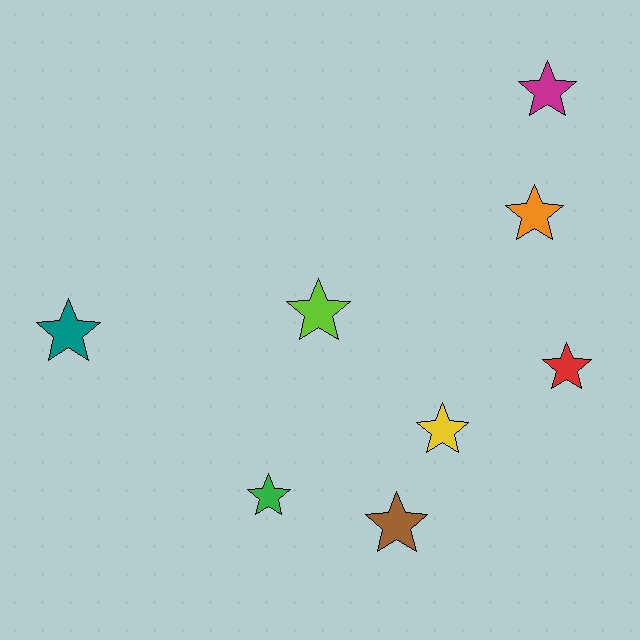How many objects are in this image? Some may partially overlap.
There are 8 objects.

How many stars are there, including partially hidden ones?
There are 8 stars.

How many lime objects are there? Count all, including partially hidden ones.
There is 1 lime object.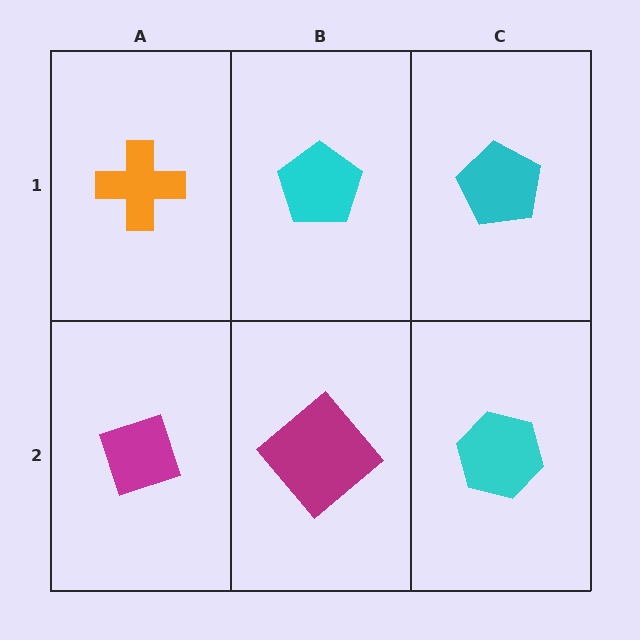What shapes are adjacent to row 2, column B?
A cyan pentagon (row 1, column B), a magenta diamond (row 2, column A), a cyan hexagon (row 2, column C).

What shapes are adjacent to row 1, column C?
A cyan hexagon (row 2, column C), a cyan pentagon (row 1, column B).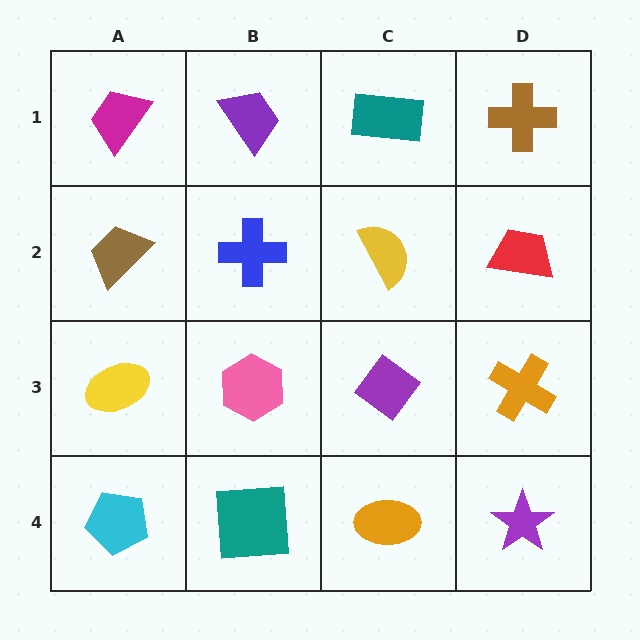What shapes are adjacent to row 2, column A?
A magenta trapezoid (row 1, column A), a yellow ellipse (row 3, column A), a blue cross (row 2, column B).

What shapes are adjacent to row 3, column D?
A red trapezoid (row 2, column D), a purple star (row 4, column D), a purple diamond (row 3, column C).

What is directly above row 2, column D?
A brown cross.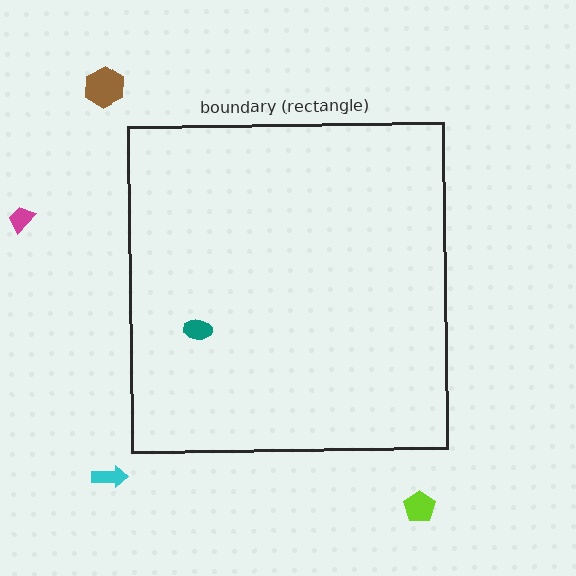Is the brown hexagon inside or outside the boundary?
Outside.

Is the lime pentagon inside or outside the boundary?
Outside.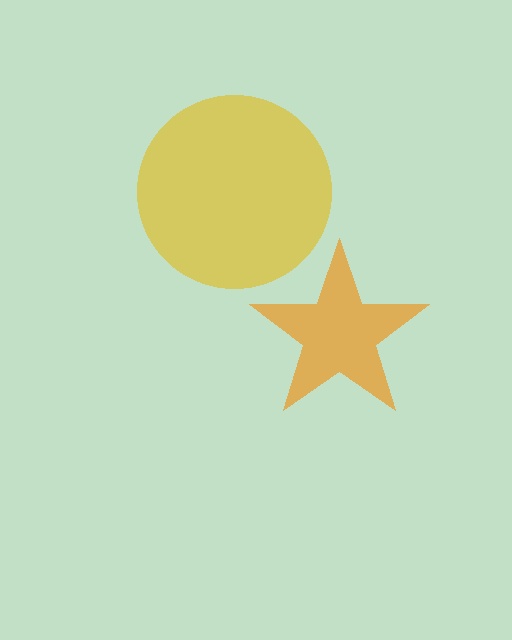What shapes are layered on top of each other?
The layered shapes are: a yellow circle, an orange star.